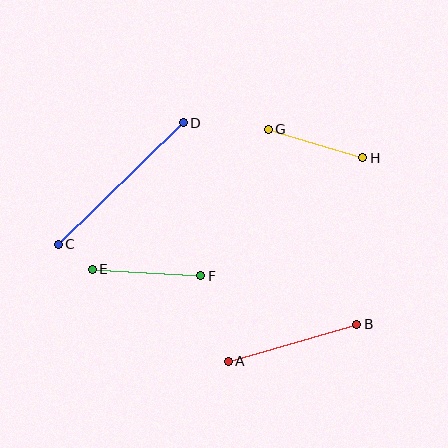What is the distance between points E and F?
The distance is approximately 108 pixels.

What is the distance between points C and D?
The distance is approximately 174 pixels.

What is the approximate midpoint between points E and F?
The midpoint is at approximately (146, 272) pixels.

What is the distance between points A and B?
The distance is approximately 134 pixels.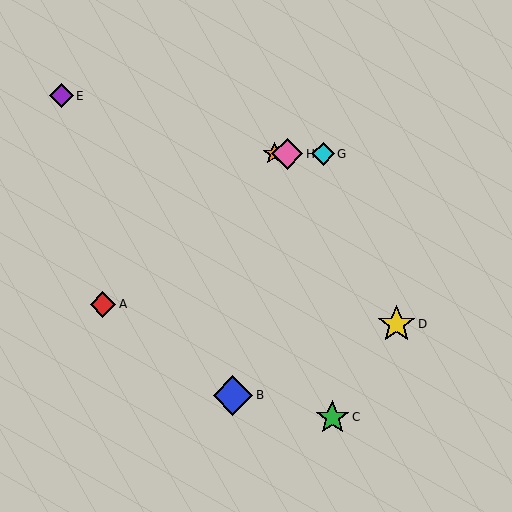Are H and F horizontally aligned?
Yes, both are at y≈154.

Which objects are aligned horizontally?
Objects F, G, H are aligned horizontally.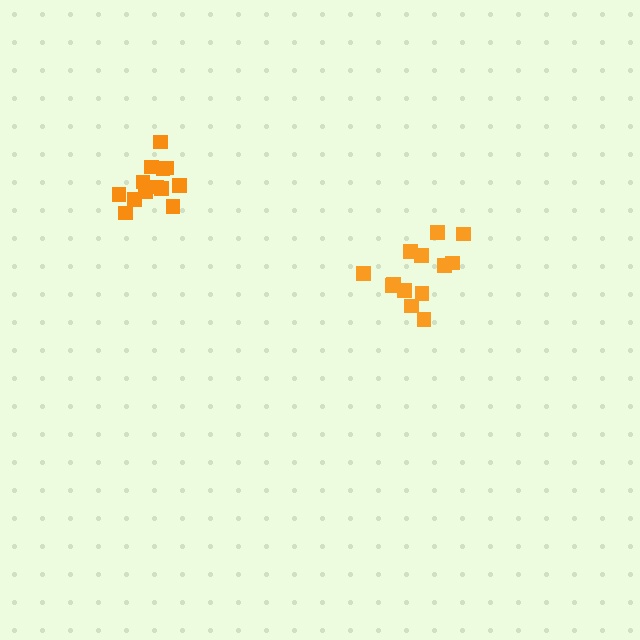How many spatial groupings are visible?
There are 2 spatial groupings.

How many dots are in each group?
Group 1: 13 dots, Group 2: 13 dots (26 total).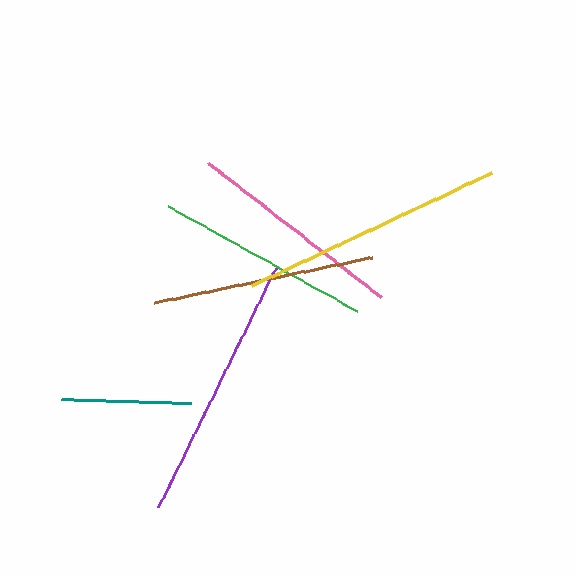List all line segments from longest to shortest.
From longest to shortest: purple, yellow, brown, pink, green, teal.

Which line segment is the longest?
The purple line is the longest at approximately 267 pixels.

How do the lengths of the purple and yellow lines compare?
The purple and yellow lines are approximately the same length.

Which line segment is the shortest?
The teal line is the shortest at approximately 131 pixels.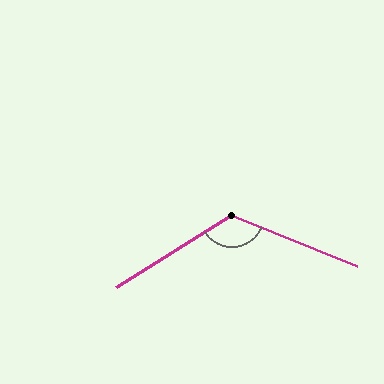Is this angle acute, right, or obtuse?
It is obtuse.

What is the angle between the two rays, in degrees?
Approximately 126 degrees.